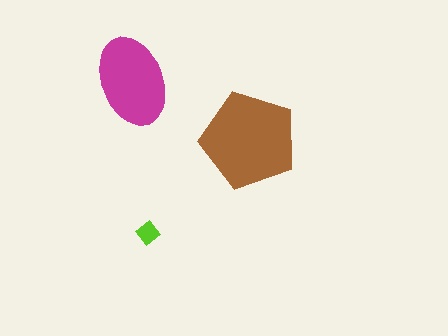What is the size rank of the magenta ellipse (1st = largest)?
2nd.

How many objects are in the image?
There are 3 objects in the image.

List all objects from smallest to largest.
The lime diamond, the magenta ellipse, the brown pentagon.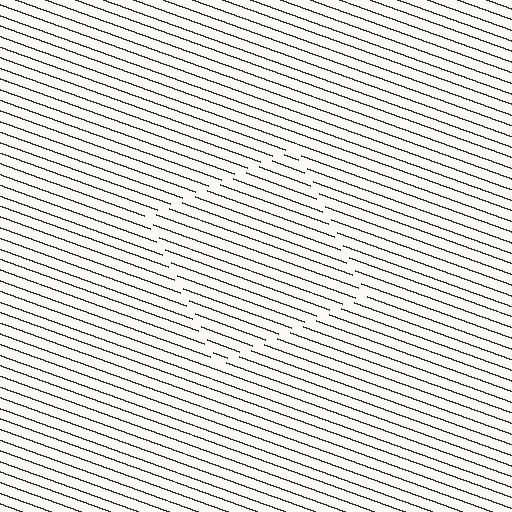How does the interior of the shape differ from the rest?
The interior of the shape contains the same grating, shifted by half a period — the contour is defined by the phase discontinuity where line-ends from the inner and outer gratings abut.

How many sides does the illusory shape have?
4 sides — the line-ends trace a square.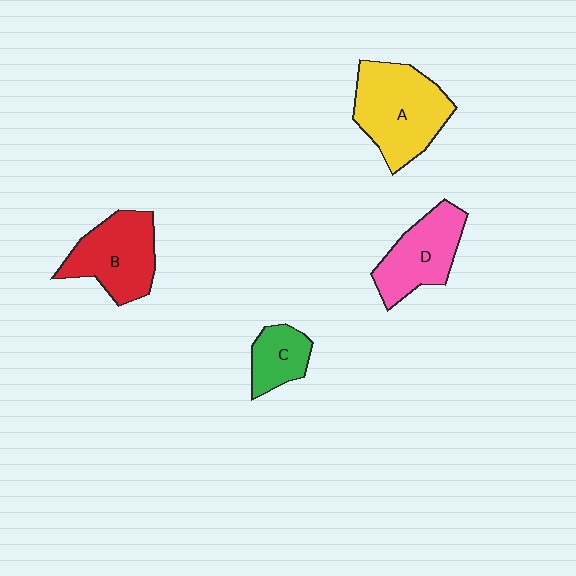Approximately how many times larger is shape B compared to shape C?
Approximately 1.9 times.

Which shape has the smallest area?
Shape C (green).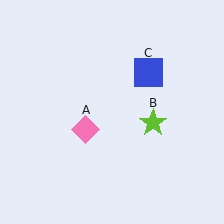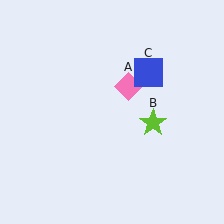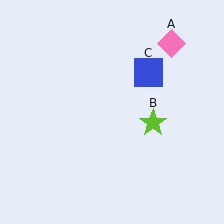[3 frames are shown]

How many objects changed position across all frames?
1 object changed position: pink diamond (object A).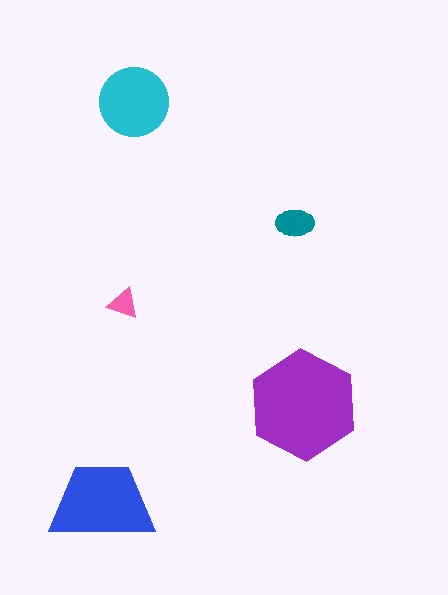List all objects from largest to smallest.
The purple hexagon, the blue trapezoid, the cyan circle, the teal ellipse, the pink triangle.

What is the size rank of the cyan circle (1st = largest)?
3rd.